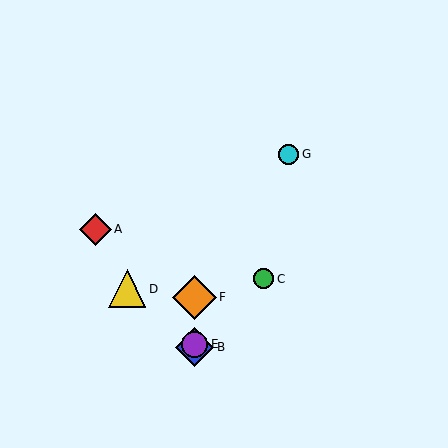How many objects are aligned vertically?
3 objects (B, E, F) are aligned vertically.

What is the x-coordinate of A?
Object A is at x≈95.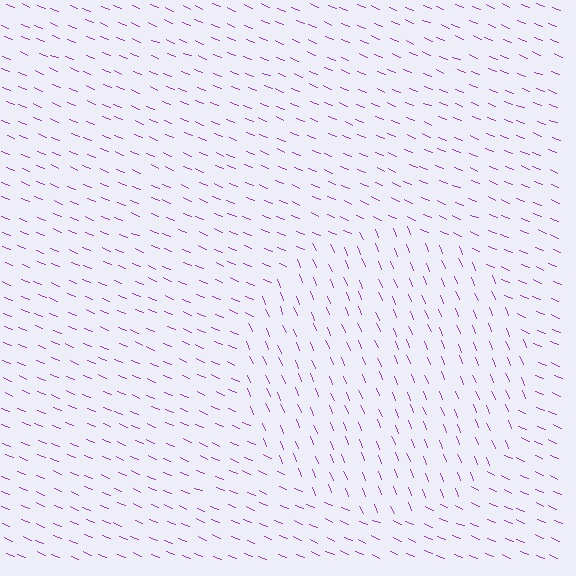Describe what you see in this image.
The image is filled with small purple line segments. A circle region in the image has lines oriented differently from the surrounding lines, creating a visible texture boundary.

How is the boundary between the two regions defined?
The boundary is defined purely by a change in line orientation (approximately 45 degrees difference). All lines are the same color and thickness.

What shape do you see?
I see a circle.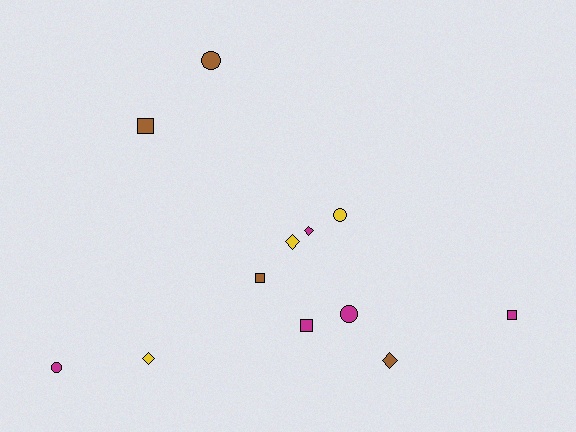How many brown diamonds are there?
There is 1 brown diamond.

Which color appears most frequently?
Magenta, with 5 objects.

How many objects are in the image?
There are 12 objects.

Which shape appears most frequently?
Diamond, with 4 objects.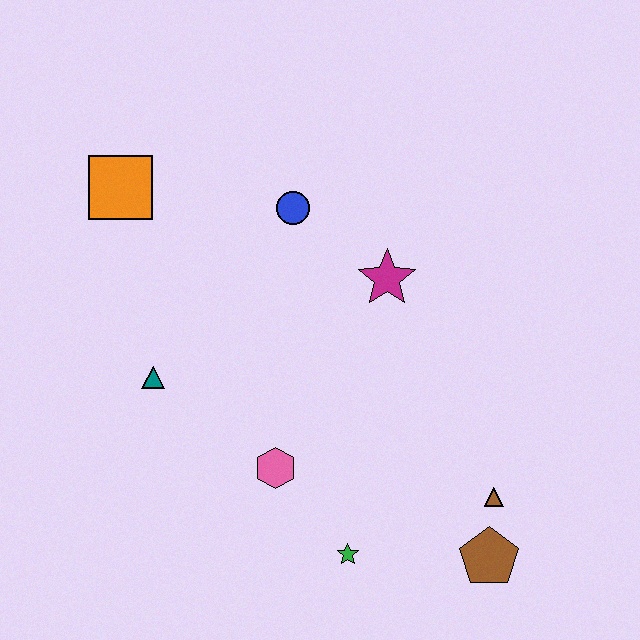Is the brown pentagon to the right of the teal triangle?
Yes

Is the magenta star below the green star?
No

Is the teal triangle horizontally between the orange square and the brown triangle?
Yes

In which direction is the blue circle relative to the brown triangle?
The blue circle is above the brown triangle.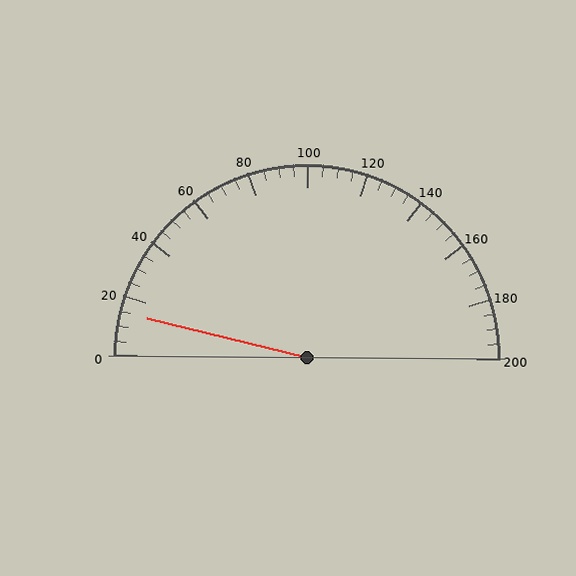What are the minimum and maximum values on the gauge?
The gauge ranges from 0 to 200.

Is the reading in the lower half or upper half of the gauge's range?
The reading is in the lower half of the range (0 to 200).